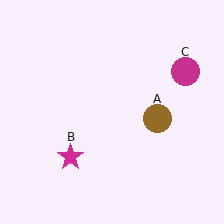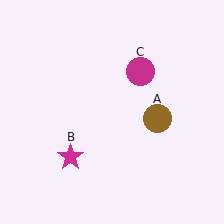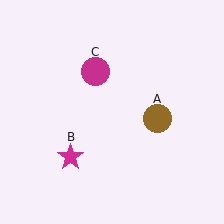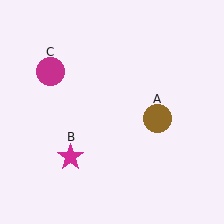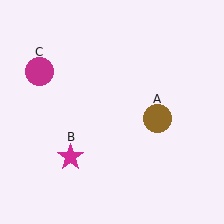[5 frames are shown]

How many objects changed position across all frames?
1 object changed position: magenta circle (object C).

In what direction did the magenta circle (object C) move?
The magenta circle (object C) moved left.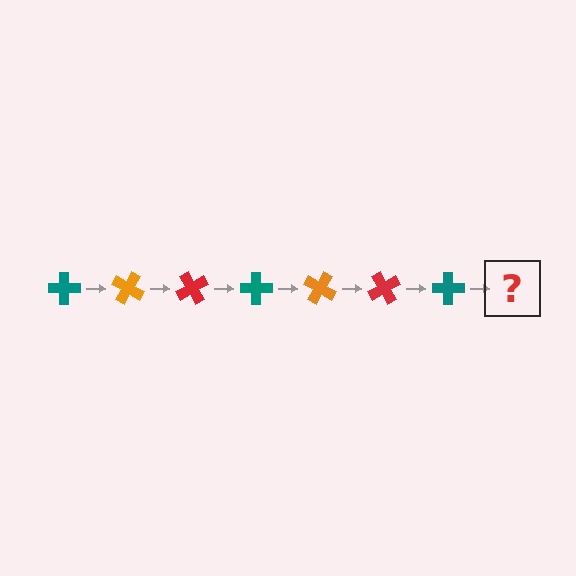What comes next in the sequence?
The next element should be an orange cross, rotated 210 degrees from the start.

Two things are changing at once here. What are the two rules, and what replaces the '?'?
The two rules are that it rotates 30 degrees each step and the color cycles through teal, orange, and red. The '?' should be an orange cross, rotated 210 degrees from the start.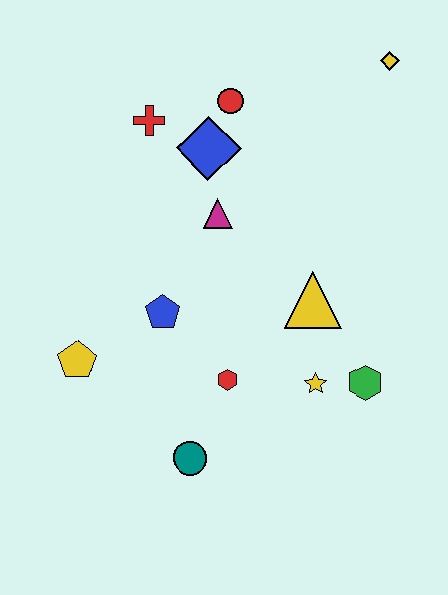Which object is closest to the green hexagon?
The yellow star is closest to the green hexagon.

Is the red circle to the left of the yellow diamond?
Yes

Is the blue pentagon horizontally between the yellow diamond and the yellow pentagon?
Yes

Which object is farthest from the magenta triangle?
The teal circle is farthest from the magenta triangle.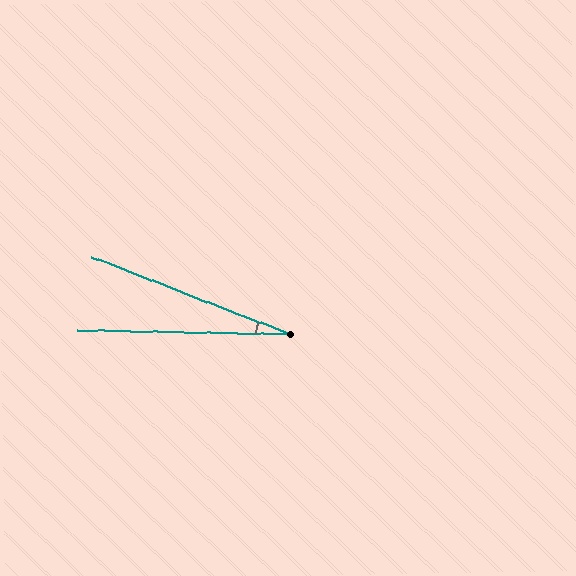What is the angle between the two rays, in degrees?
Approximately 20 degrees.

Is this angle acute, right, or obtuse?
It is acute.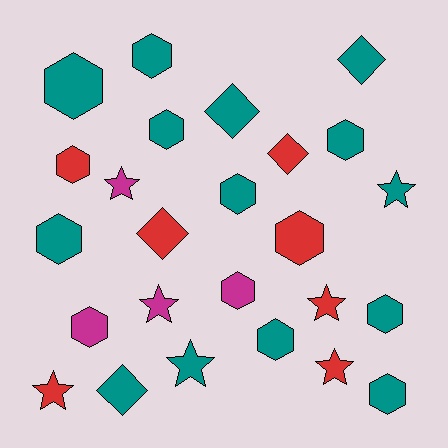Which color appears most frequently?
Teal, with 14 objects.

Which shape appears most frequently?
Hexagon, with 13 objects.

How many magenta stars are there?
There are 2 magenta stars.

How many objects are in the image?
There are 25 objects.